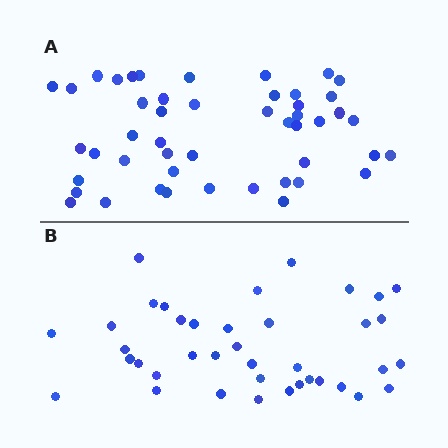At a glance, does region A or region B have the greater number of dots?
Region A (the top region) has more dots.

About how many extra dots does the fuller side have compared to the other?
Region A has roughly 8 or so more dots than region B.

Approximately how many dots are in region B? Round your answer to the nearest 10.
About 40 dots. (The exact count is 39, which rounds to 40.)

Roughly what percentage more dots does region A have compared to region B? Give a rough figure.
About 25% more.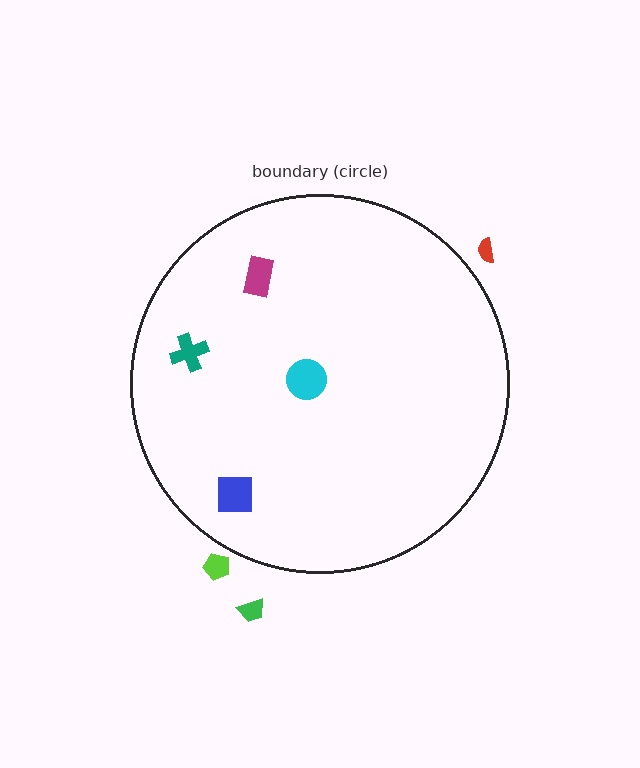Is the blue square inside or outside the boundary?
Inside.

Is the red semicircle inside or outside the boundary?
Outside.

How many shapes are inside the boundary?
4 inside, 3 outside.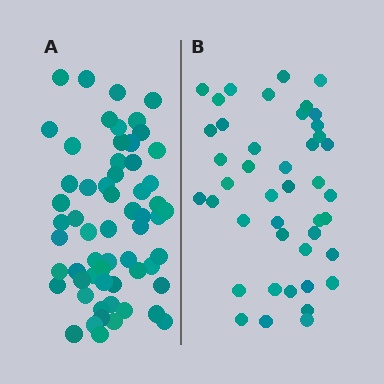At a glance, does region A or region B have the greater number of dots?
Region A (the left region) has more dots.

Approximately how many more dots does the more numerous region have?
Region A has approximately 15 more dots than region B.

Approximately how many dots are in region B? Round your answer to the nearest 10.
About 40 dots. (The exact count is 43, which rounds to 40.)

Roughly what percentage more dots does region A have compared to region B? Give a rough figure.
About 40% more.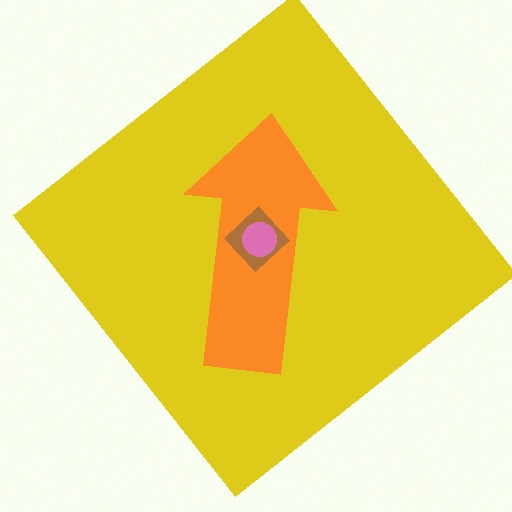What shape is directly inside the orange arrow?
The brown diamond.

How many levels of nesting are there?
4.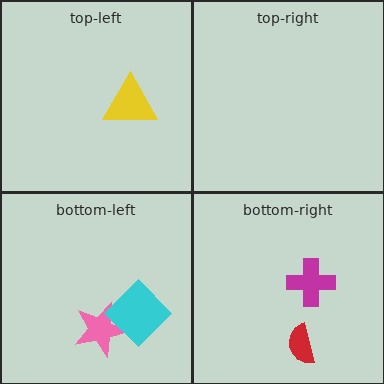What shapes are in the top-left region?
The yellow triangle.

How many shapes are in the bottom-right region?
2.